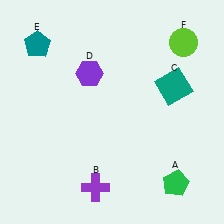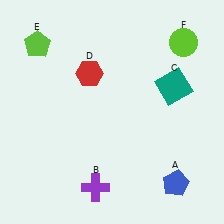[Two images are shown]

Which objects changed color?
A changed from green to blue. D changed from purple to red. E changed from teal to lime.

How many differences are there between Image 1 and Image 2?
There are 3 differences between the two images.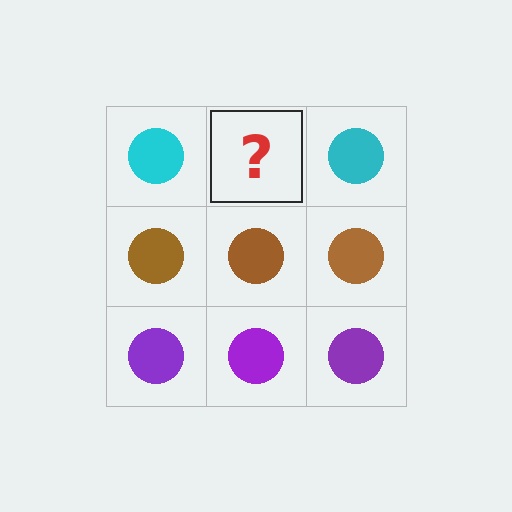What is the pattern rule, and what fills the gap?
The rule is that each row has a consistent color. The gap should be filled with a cyan circle.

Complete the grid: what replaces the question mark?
The question mark should be replaced with a cyan circle.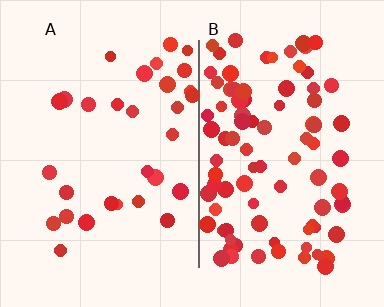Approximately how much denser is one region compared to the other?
Approximately 3.0× — region B over region A.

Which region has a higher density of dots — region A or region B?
B (the right).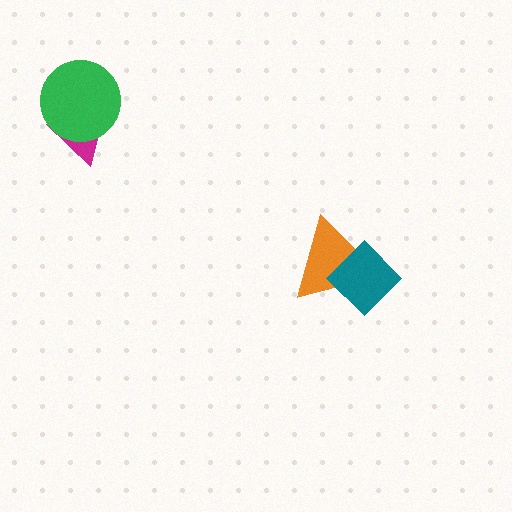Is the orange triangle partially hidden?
Yes, it is partially covered by another shape.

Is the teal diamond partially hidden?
No, no other shape covers it.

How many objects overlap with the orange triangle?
1 object overlaps with the orange triangle.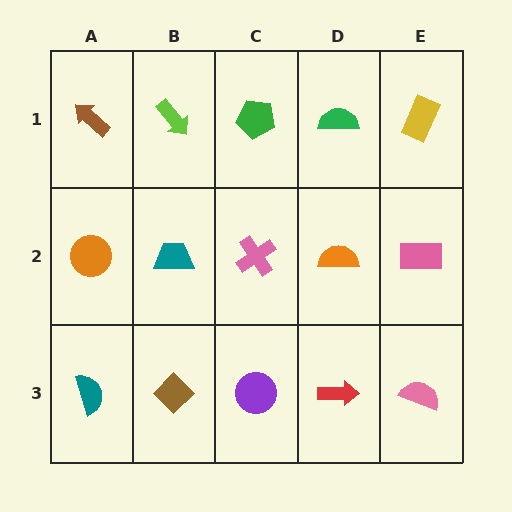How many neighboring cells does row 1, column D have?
3.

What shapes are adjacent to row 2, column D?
A green semicircle (row 1, column D), a red arrow (row 3, column D), a pink cross (row 2, column C), a pink rectangle (row 2, column E).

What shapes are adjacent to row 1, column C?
A pink cross (row 2, column C), a lime arrow (row 1, column B), a green semicircle (row 1, column D).